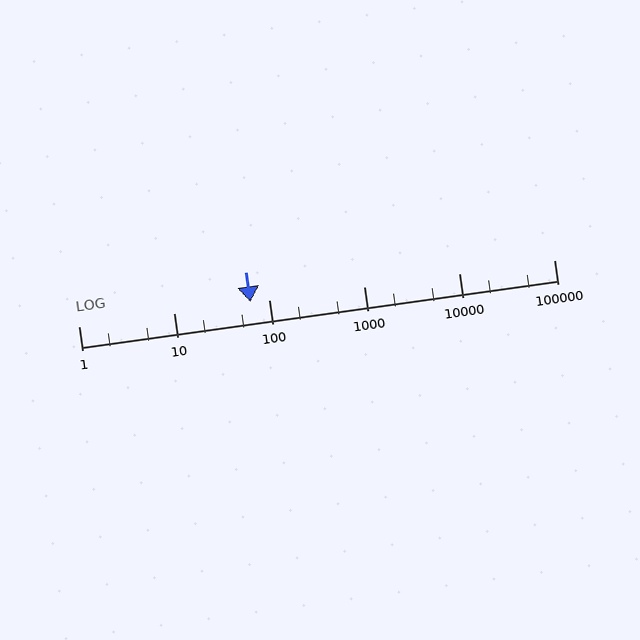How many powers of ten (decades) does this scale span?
The scale spans 5 decades, from 1 to 100000.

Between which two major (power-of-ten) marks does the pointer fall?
The pointer is between 10 and 100.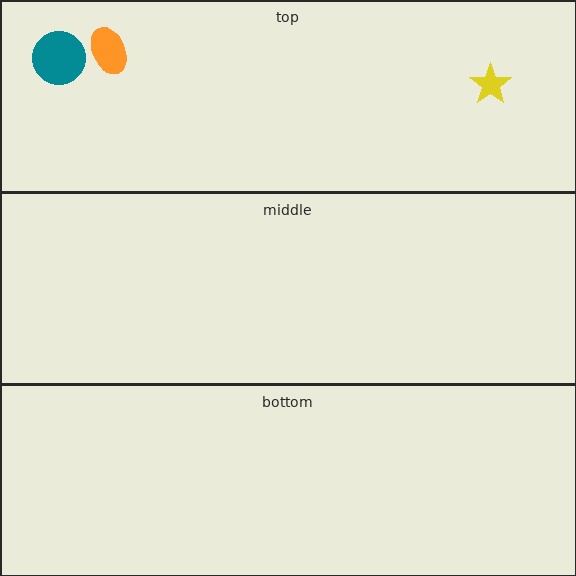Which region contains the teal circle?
The top region.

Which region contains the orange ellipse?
The top region.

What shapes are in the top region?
The yellow star, the orange ellipse, the teal circle.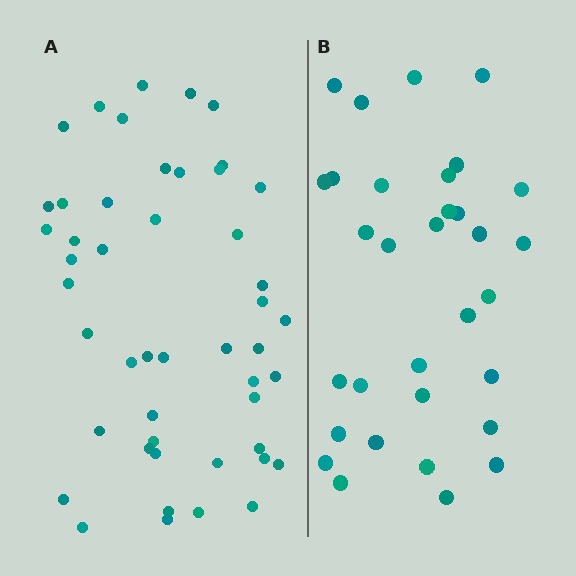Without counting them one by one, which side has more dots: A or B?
Region A (the left region) has more dots.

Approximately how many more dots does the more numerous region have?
Region A has approximately 15 more dots than region B.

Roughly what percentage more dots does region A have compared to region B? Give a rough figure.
About 50% more.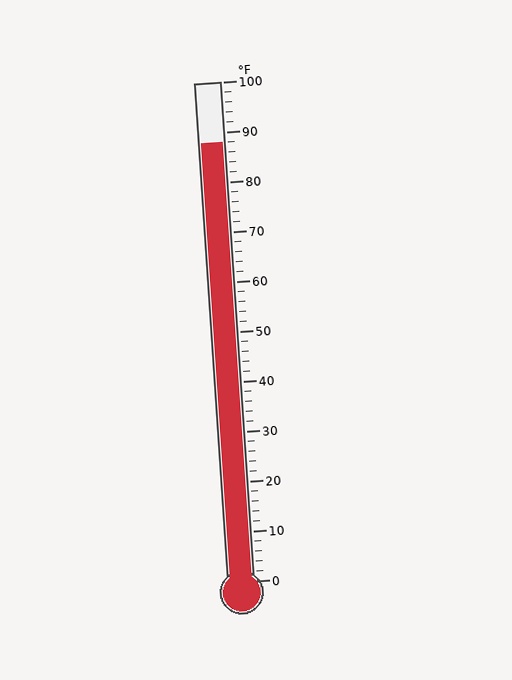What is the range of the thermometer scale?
The thermometer scale ranges from 0°F to 100°F.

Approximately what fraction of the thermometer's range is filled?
The thermometer is filled to approximately 90% of its range.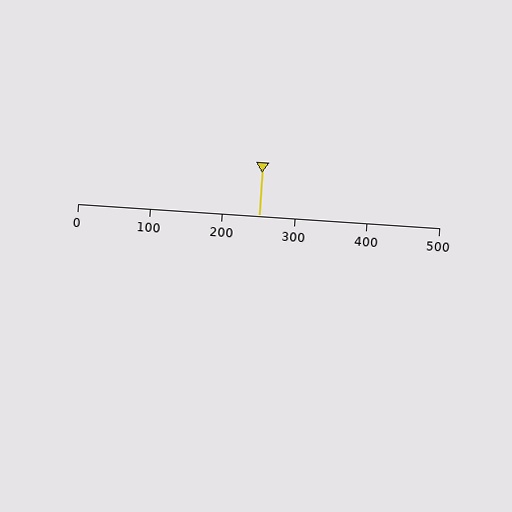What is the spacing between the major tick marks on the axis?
The major ticks are spaced 100 apart.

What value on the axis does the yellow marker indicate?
The marker indicates approximately 250.